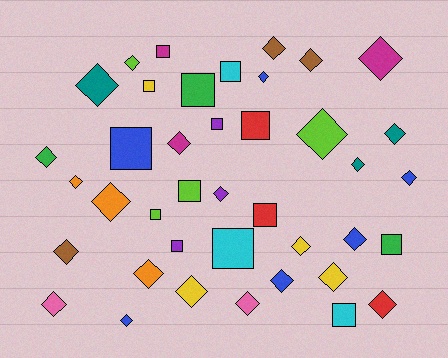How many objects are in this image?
There are 40 objects.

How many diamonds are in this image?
There are 26 diamonds.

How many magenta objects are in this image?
There are 3 magenta objects.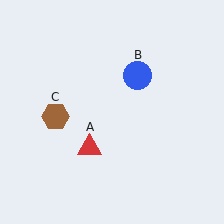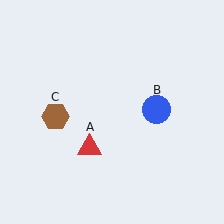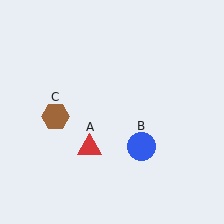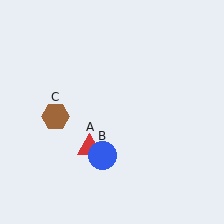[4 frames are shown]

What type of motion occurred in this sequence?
The blue circle (object B) rotated clockwise around the center of the scene.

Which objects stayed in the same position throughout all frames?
Red triangle (object A) and brown hexagon (object C) remained stationary.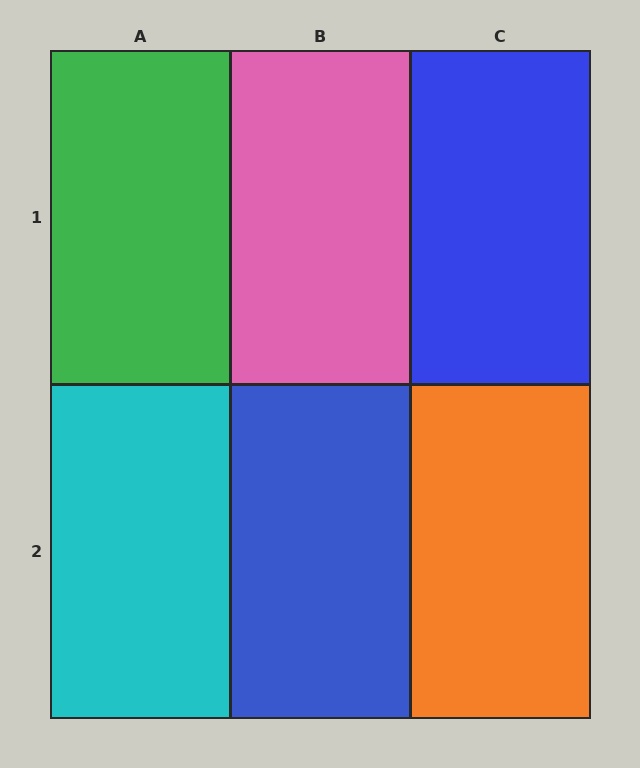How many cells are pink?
1 cell is pink.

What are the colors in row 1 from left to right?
Green, pink, blue.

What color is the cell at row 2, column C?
Orange.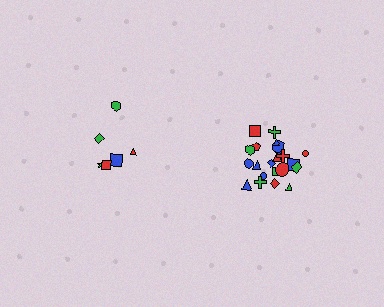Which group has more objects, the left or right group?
The right group.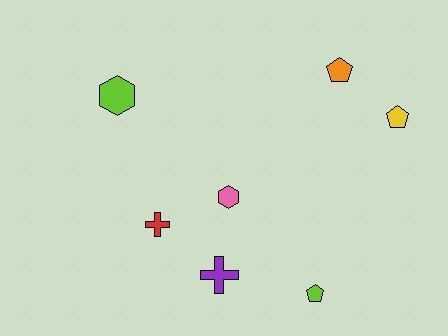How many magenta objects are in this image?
There are no magenta objects.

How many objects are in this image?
There are 7 objects.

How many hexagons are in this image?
There are 2 hexagons.